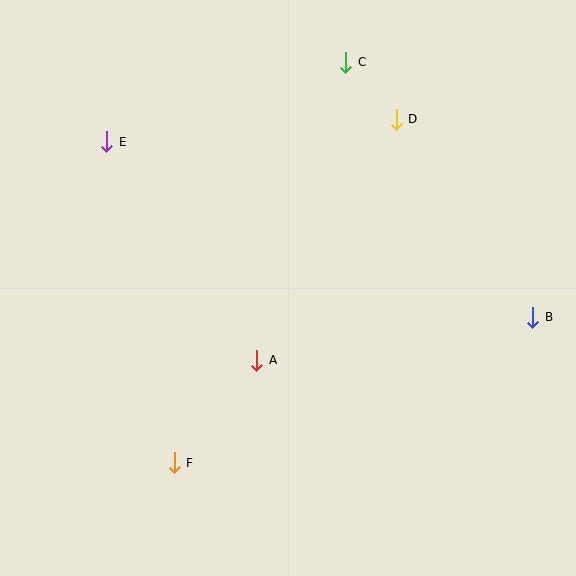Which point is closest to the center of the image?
Point A at (257, 360) is closest to the center.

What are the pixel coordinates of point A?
Point A is at (257, 360).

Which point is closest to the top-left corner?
Point E is closest to the top-left corner.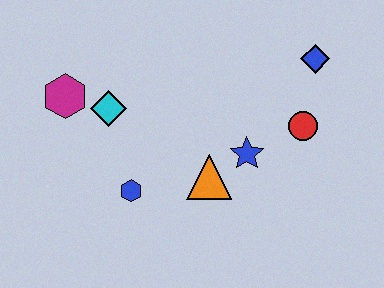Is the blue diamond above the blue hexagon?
Yes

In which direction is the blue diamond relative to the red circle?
The blue diamond is above the red circle.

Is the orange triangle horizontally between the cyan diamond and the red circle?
Yes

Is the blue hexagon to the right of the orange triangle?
No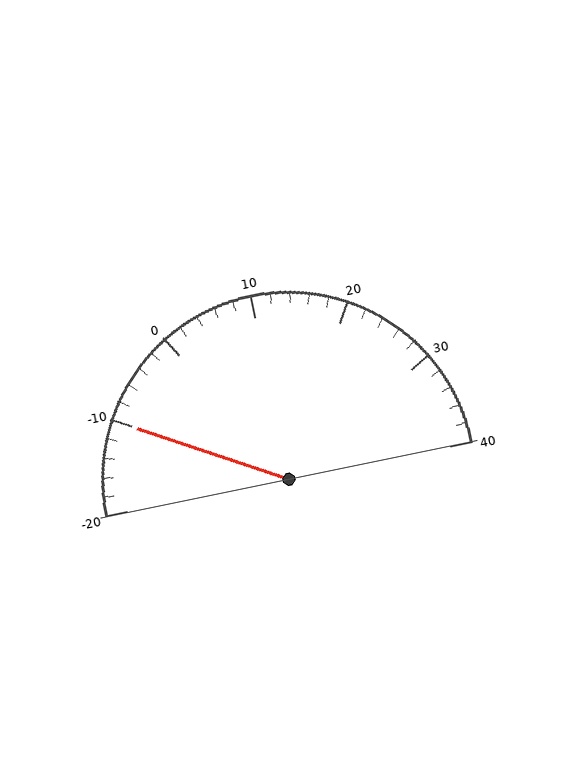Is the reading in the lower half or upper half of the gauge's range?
The reading is in the lower half of the range (-20 to 40).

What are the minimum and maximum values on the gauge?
The gauge ranges from -20 to 40.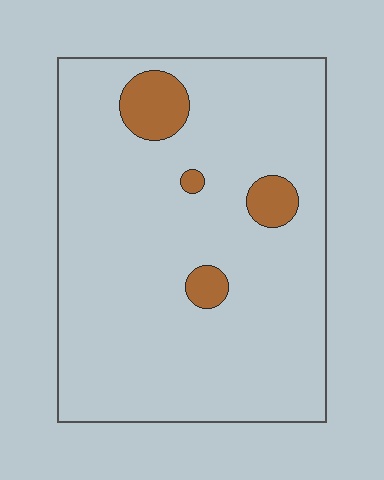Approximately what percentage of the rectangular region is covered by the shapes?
Approximately 10%.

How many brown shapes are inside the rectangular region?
4.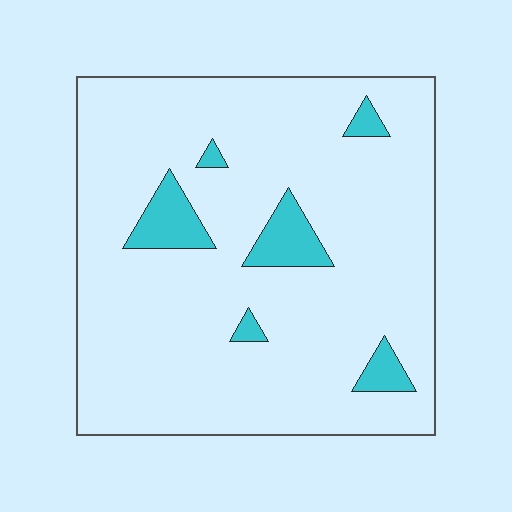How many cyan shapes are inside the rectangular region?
6.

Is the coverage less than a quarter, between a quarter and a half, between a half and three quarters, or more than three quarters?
Less than a quarter.